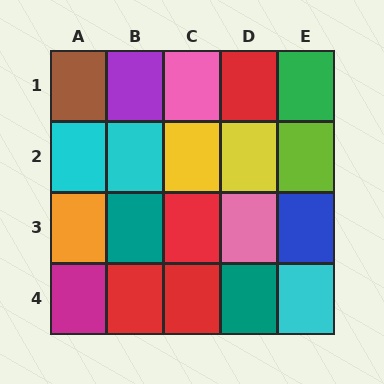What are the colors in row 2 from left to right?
Cyan, cyan, yellow, yellow, lime.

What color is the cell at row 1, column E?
Green.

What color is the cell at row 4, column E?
Cyan.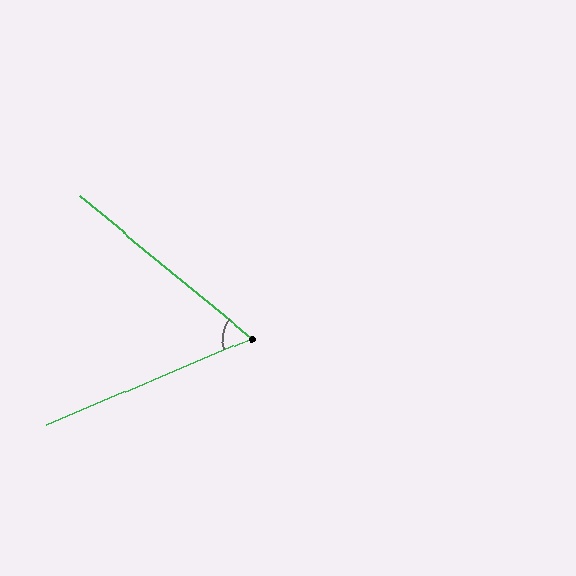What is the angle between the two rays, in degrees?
Approximately 62 degrees.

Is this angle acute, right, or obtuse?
It is acute.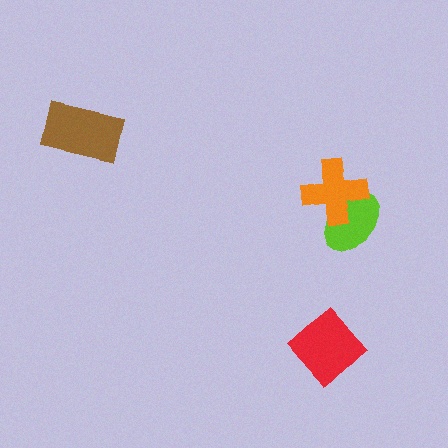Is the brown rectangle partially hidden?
No, no other shape covers it.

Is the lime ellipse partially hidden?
Yes, it is partially covered by another shape.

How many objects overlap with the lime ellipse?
1 object overlaps with the lime ellipse.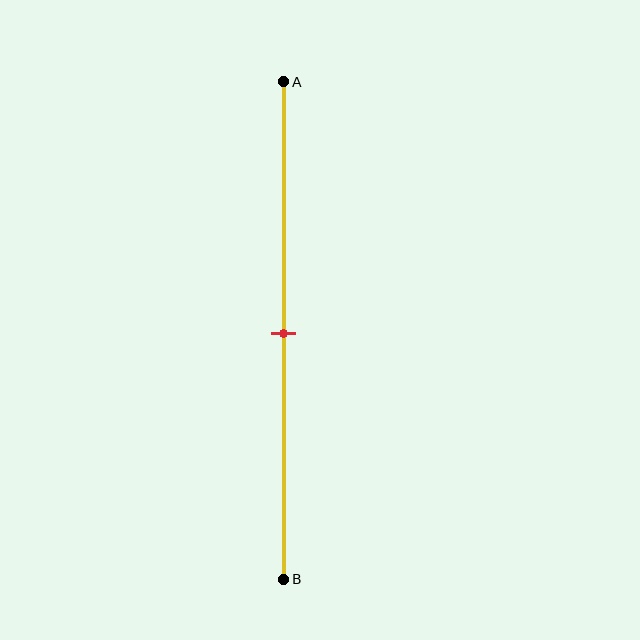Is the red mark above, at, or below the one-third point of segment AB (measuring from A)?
The red mark is below the one-third point of segment AB.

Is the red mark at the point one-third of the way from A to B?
No, the mark is at about 50% from A, not at the 33% one-third point.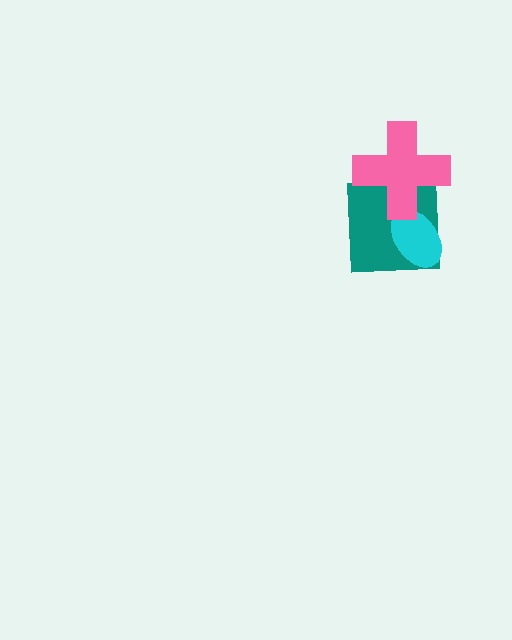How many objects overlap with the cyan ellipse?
2 objects overlap with the cyan ellipse.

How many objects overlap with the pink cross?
2 objects overlap with the pink cross.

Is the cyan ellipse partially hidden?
Yes, it is partially covered by another shape.